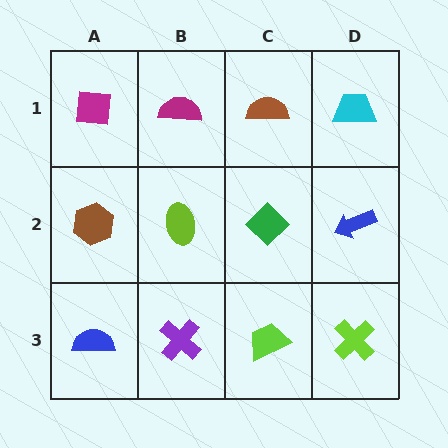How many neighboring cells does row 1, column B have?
3.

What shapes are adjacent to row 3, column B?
A lime ellipse (row 2, column B), a blue semicircle (row 3, column A), a lime trapezoid (row 3, column C).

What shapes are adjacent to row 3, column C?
A green diamond (row 2, column C), a purple cross (row 3, column B), a lime cross (row 3, column D).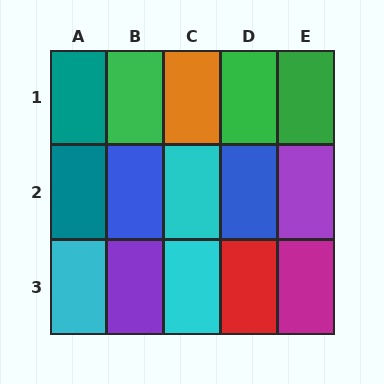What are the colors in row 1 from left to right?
Teal, green, orange, green, green.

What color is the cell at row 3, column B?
Purple.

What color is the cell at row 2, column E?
Purple.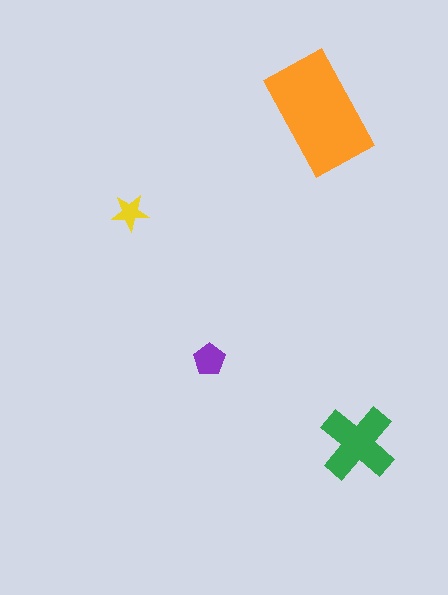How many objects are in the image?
There are 4 objects in the image.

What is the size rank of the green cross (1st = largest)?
2nd.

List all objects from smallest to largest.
The yellow star, the purple pentagon, the green cross, the orange rectangle.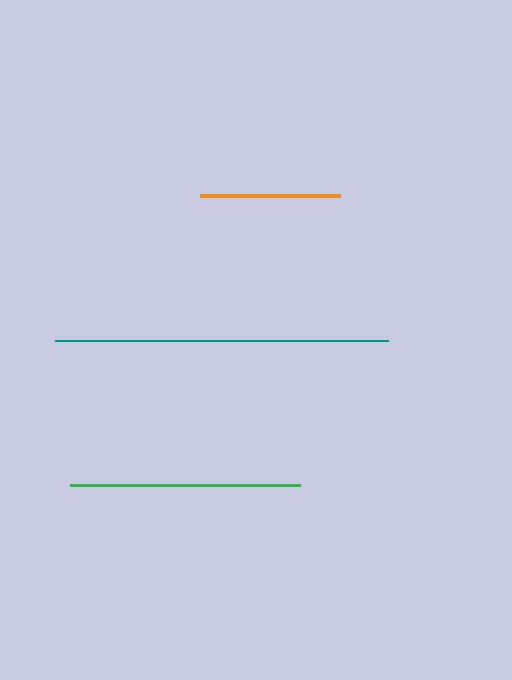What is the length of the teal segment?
The teal segment is approximately 333 pixels long.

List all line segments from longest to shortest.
From longest to shortest: teal, green, orange.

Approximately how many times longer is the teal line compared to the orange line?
The teal line is approximately 2.4 times the length of the orange line.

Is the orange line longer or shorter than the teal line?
The teal line is longer than the orange line.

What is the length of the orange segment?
The orange segment is approximately 139 pixels long.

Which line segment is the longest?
The teal line is the longest at approximately 333 pixels.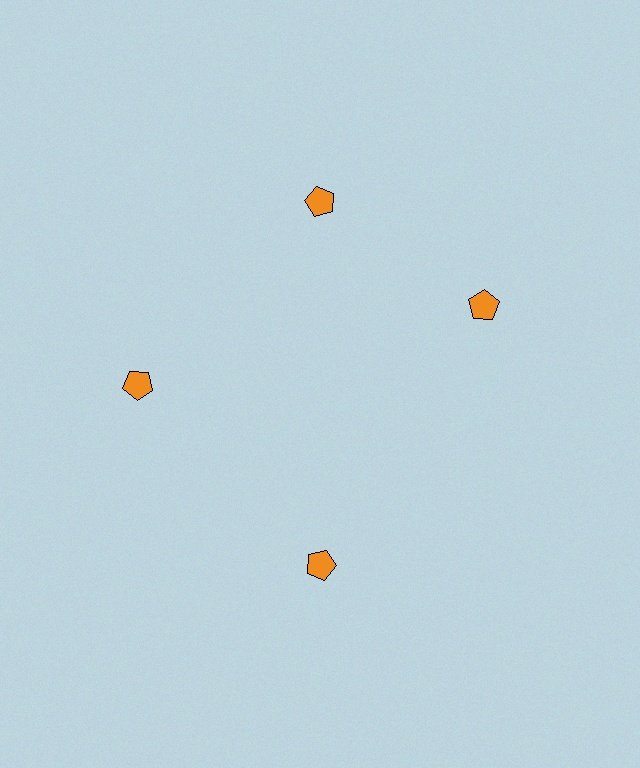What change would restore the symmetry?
The symmetry would be restored by rotating it back into even spacing with its neighbors so that all 4 pentagons sit at equal angles and equal distance from the center.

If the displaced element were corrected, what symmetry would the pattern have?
It would have 4-fold rotational symmetry — the pattern would map onto itself every 90 degrees.